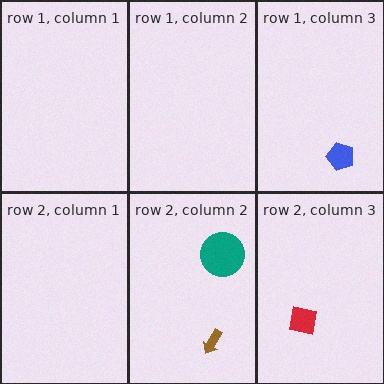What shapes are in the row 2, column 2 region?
The teal circle, the brown arrow.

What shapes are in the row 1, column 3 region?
The blue pentagon.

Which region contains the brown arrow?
The row 2, column 2 region.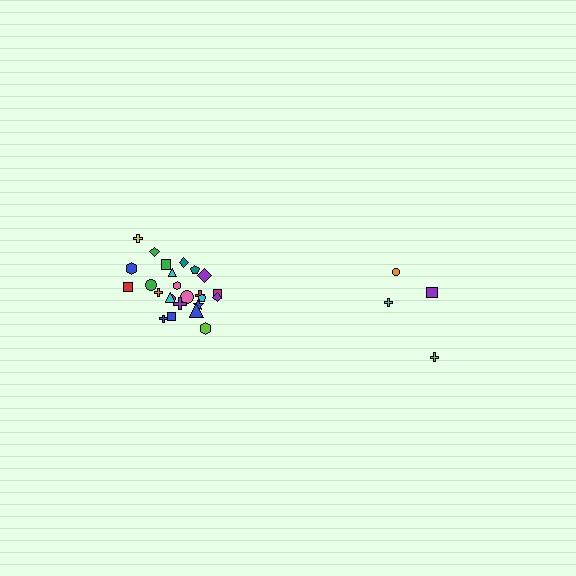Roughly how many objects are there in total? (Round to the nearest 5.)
Roughly 30 objects in total.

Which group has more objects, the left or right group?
The left group.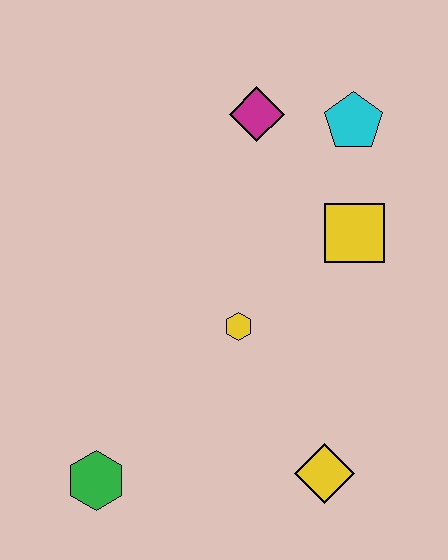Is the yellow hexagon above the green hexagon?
Yes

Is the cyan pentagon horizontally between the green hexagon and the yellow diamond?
No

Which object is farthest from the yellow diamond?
The magenta diamond is farthest from the yellow diamond.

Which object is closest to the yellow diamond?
The yellow hexagon is closest to the yellow diamond.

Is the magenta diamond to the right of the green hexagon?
Yes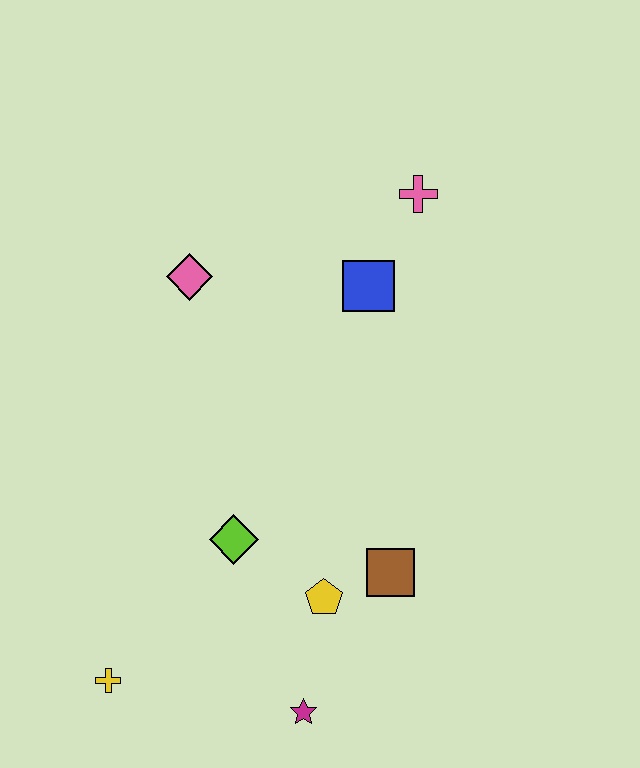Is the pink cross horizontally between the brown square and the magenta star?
No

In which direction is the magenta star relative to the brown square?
The magenta star is below the brown square.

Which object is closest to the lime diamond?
The yellow pentagon is closest to the lime diamond.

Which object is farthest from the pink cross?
The yellow cross is farthest from the pink cross.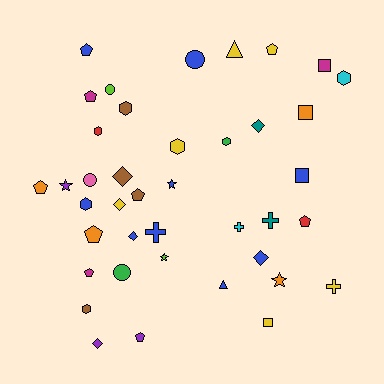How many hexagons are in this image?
There are 7 hexagons.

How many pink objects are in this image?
There is 1 pink object.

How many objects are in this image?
There are 40 objects.